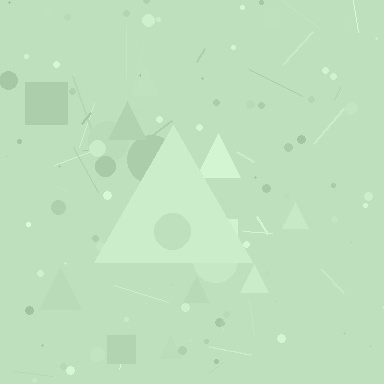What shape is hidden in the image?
A triangle is hidden in the image.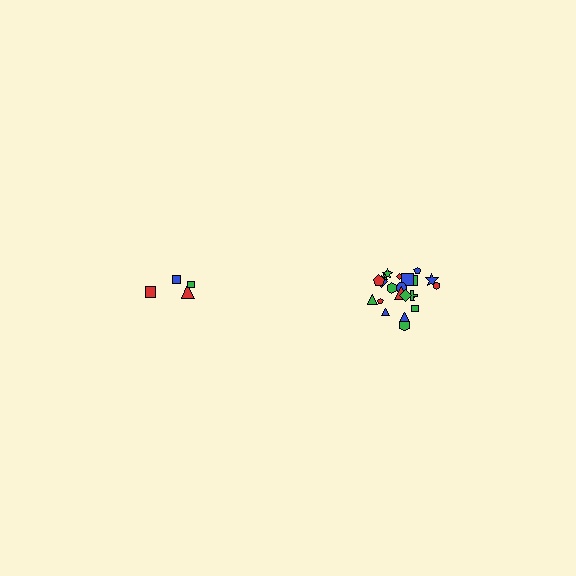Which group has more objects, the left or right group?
The right group.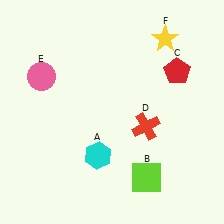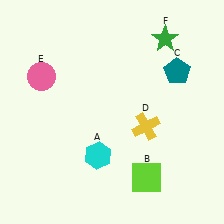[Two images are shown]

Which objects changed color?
C changed from red to teal. D changed from red to yellow. F changed from yellow to green.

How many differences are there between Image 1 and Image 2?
There are 3 differences between the two images.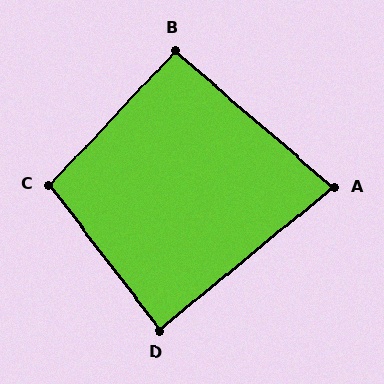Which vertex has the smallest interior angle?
A, at approximately 80 degrees.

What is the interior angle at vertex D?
Approximately 88 degrees (approximately right).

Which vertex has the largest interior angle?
C, at approximately 100 degrees.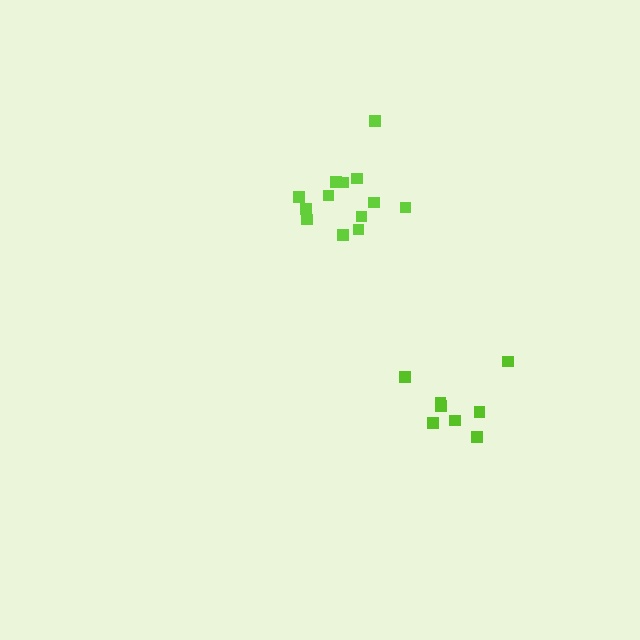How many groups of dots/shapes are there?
There are 2 groups.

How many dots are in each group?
Group 1: 13 dots, Group 2: 8 dots (21 total).